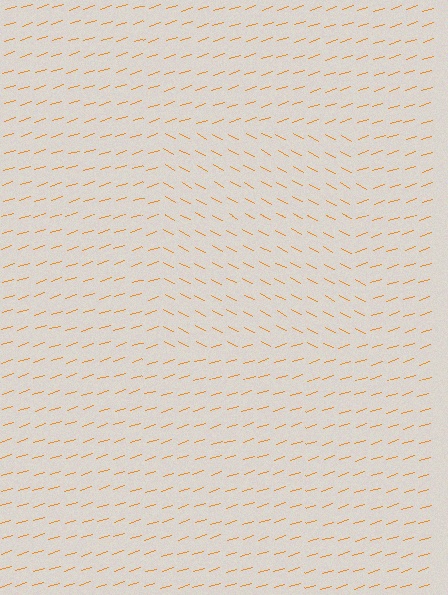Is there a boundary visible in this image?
Yes, there is a texture boundary formed by a change in line orientation.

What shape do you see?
I see a rectangle.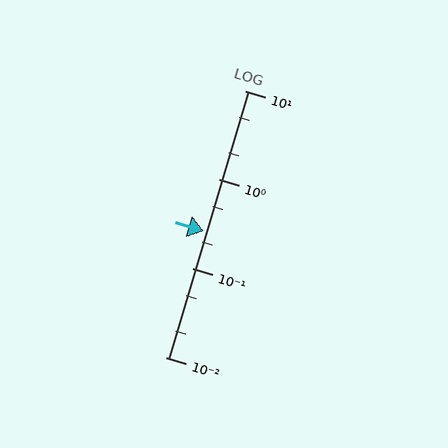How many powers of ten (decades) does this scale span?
The scale spans 3 decades, from 0.01 to 10.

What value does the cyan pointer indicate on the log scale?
The pointer indicates approximately 0.26.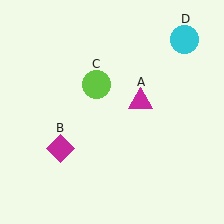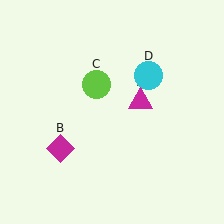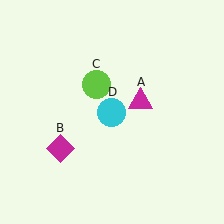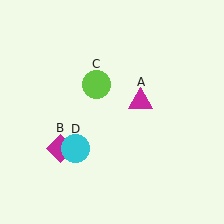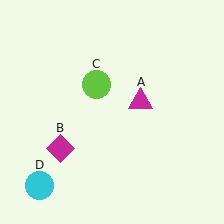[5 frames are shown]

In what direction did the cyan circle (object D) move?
The cyan circle (object D) moved down and to the left.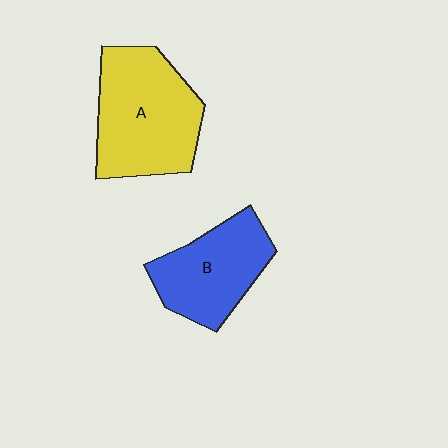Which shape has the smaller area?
Shape B (blue).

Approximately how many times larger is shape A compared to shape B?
Approximately 1.3 times.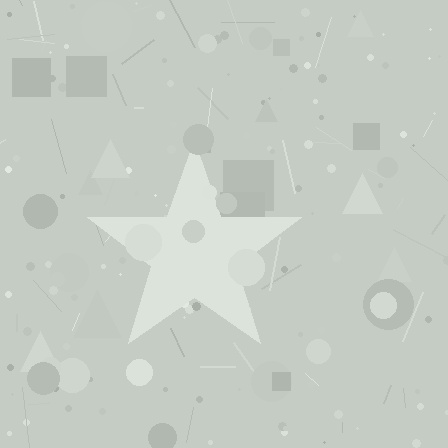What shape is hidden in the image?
A star is hidden in the image.